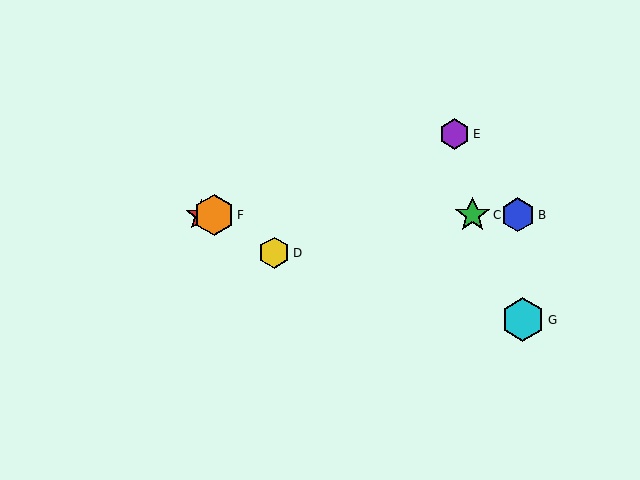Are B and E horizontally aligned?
No, B is at y≈215 and E is at y≈134.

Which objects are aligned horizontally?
Objects A, B, C, F are aligned horizontally.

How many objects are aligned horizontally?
4 objects (A, B, C, F) are aligned horizontally.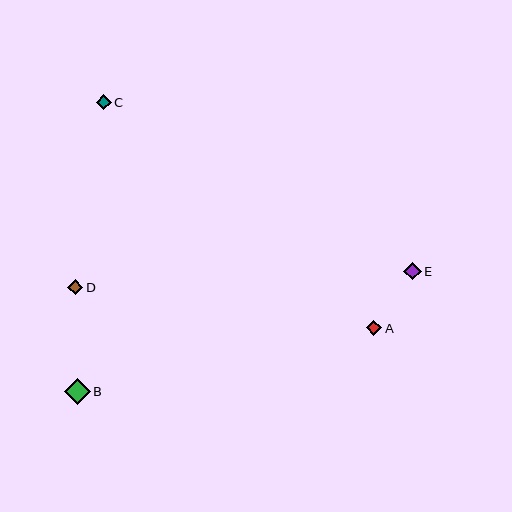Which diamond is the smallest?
Diamond C is the smallest with a size of approximately 15 pixels.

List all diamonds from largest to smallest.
From largest to smallest: B, E, D, A, C.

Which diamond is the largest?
Diamond B is the largest with a size of approximately 26 pixels.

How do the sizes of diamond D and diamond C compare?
Diamond D and diamond C are approximately the same size.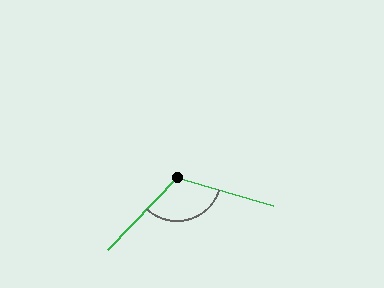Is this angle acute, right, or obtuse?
It is obtuse.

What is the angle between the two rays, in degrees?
Approximately 117 degrees.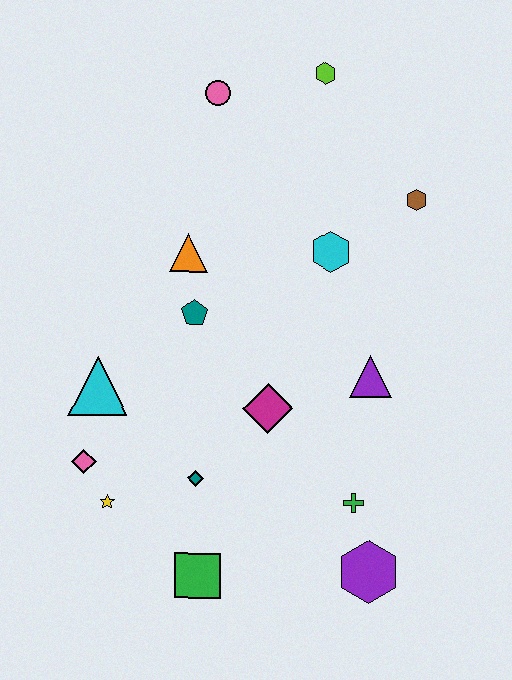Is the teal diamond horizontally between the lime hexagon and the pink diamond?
Yes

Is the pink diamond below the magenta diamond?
Yes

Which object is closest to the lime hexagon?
The pink circle is closest to the lime hexagon.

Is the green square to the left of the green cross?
Yes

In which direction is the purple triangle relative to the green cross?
The purple triangle is above the green cross.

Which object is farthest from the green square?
The lime hexagon is farthest from the green square.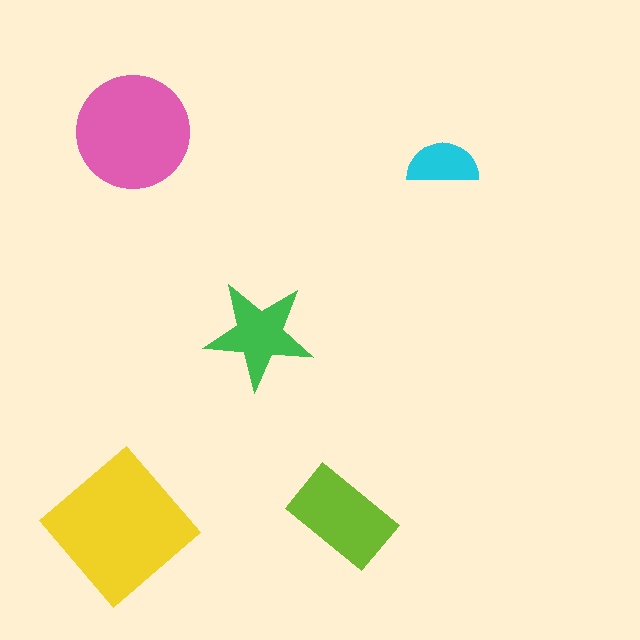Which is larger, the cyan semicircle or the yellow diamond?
The yellow diamond.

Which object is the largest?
The yellow diamond.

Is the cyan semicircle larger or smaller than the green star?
Smaller.